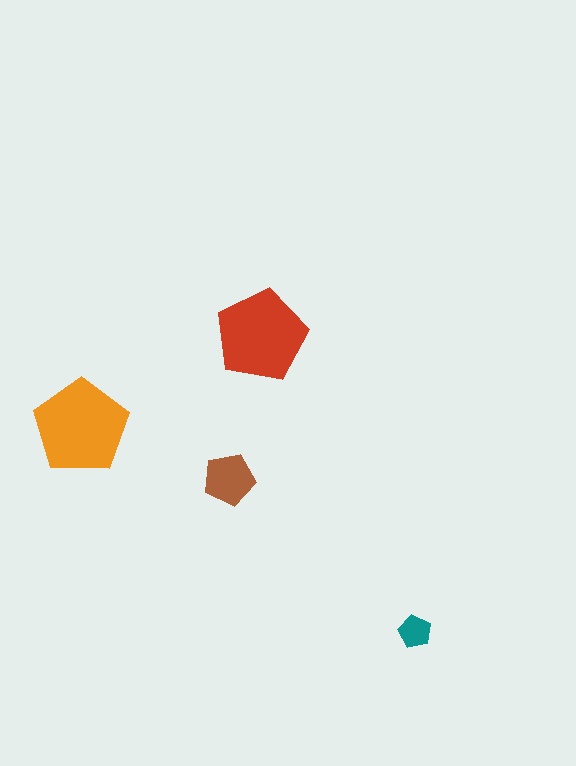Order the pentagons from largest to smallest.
the orange one, the red one, the brown one, the teal one.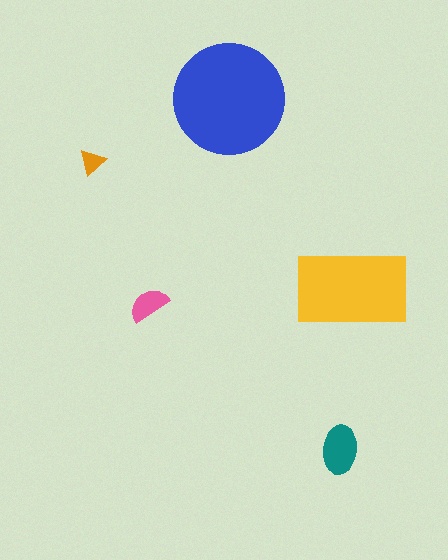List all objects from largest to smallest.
The blue circle, the yellow rectangle, the teal ellipse, the pink semicircle, the orange triangle.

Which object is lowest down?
The teal ellipse is bottommost.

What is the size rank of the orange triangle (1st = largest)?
5th.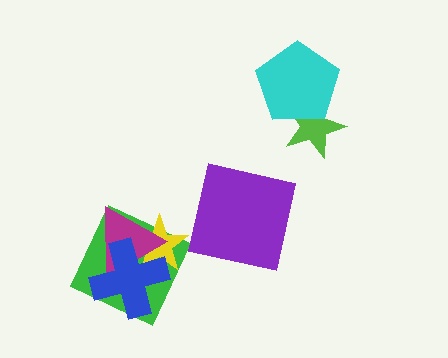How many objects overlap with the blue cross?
3 objects overlap with the blue cross.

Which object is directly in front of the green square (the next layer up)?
The yellow star is directly in front of the green square.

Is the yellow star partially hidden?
Yes, it is partially covered by another shape.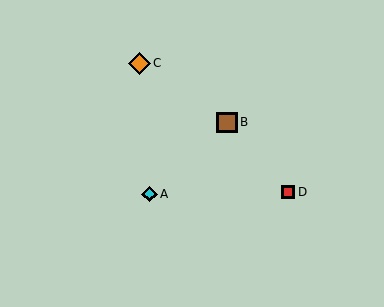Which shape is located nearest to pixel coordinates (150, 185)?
The cyan diamond (labeled A) at (150, 194) is nearest to that location.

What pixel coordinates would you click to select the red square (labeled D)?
Click at (288, 192) to select the red square D.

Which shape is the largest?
The orange diamond (labeled C) is the largest.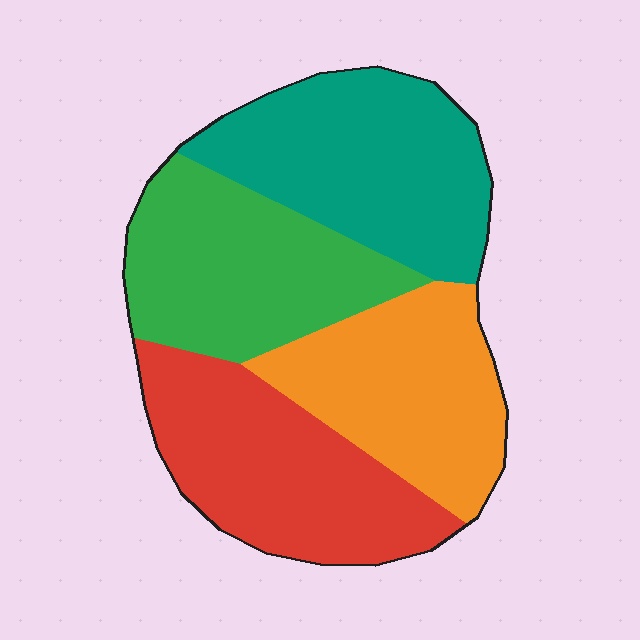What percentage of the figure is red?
Red covers 26% of the figure.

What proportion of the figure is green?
Green takes up less than a quarter of the figure.